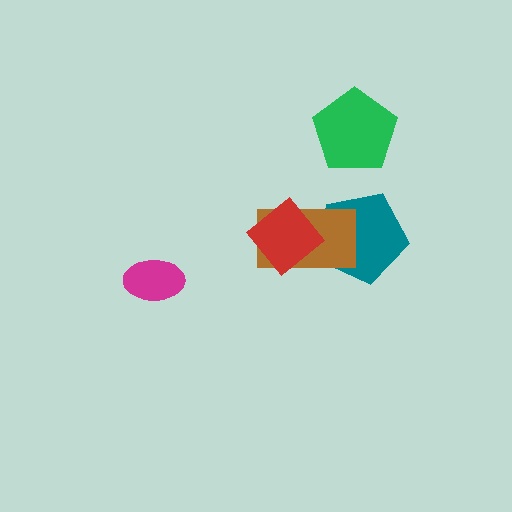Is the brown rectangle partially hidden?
Yes, it is partially covered by another shape.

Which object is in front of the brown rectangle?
The red diamond is in front of the brown rectangle.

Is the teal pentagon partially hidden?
Yes, it is partially covered by another shape.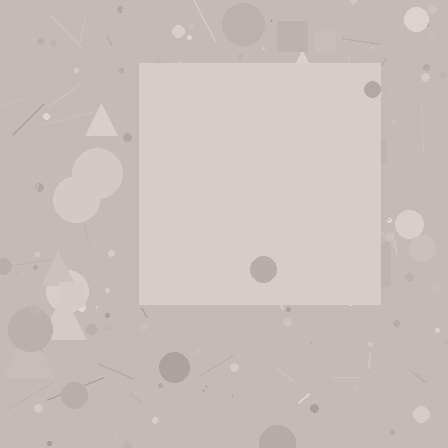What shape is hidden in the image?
A square is hidden in the image.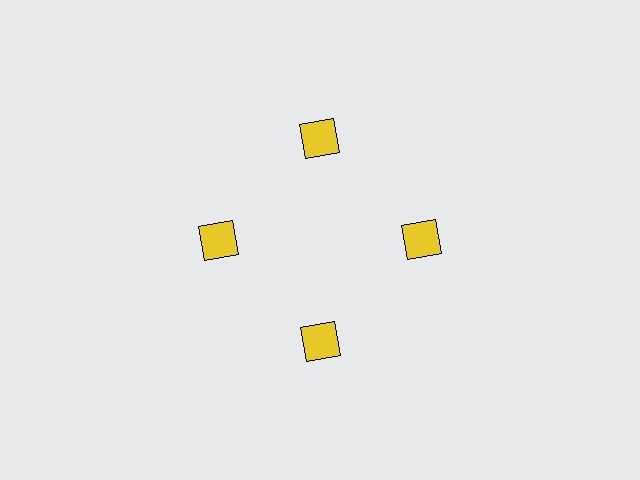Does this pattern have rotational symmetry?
Yes, this pattern has 4-fold rotational symmetry. It looks the same after rotating 90 degrees around the center.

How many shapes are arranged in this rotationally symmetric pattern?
There are 4 shapes, arranged in 4 groups of 1.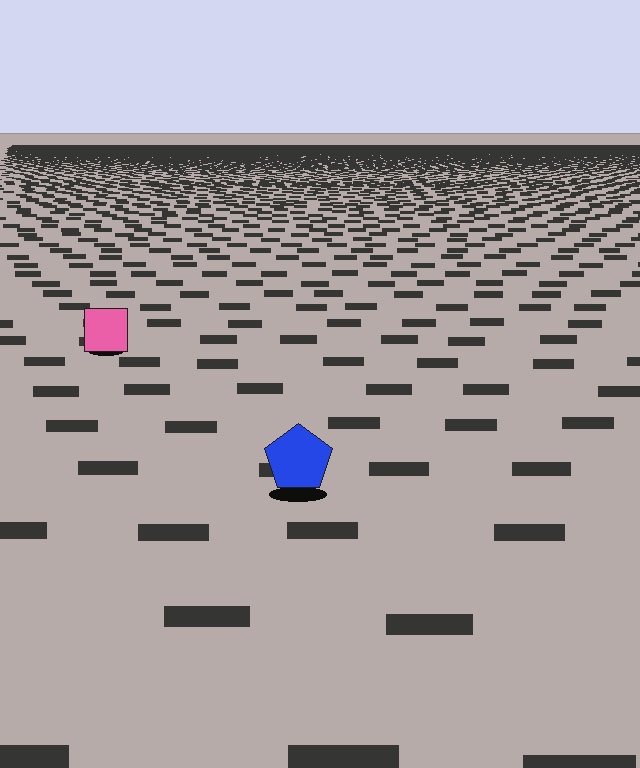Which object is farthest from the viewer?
The pink square is farthest from the viewer. It appears smaller and the ground texture around it is denser.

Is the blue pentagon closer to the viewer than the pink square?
Yes. The blue pentagon is closer — you can tell from the texture gradient: the ground texture is coarser near it.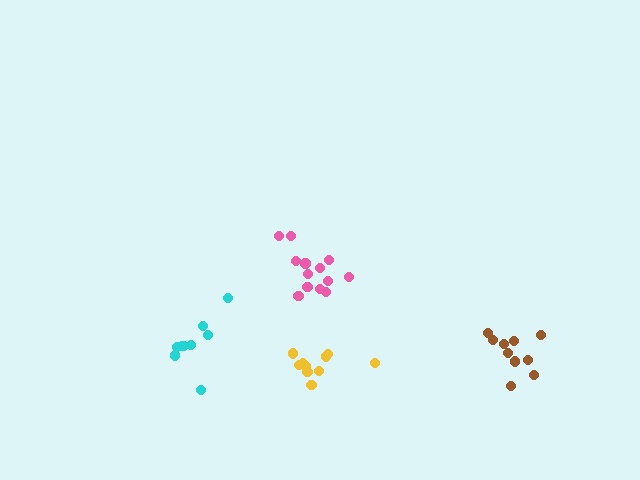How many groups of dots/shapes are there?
There are 4 groups.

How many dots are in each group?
Group 1: 10 dots, Group 2: 10 dots, Group 3: 9 dots, Group 4: 13 dots (42 total).